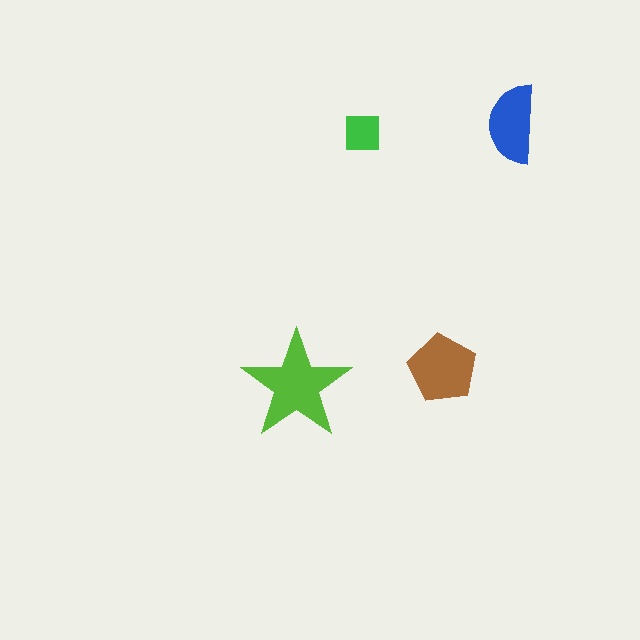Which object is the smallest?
The green square.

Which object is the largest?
The lime star.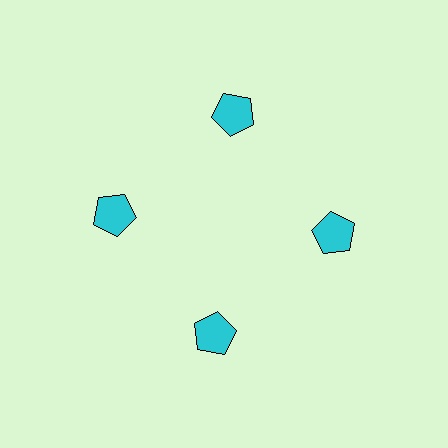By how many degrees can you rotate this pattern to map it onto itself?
The pattern maps onto itself every 90 degrees of rotation.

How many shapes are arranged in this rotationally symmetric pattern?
There are 4 shapes, arranged in 4 groups of 1.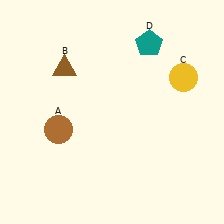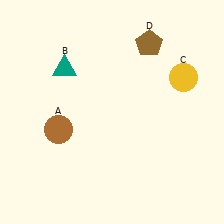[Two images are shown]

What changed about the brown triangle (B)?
In Image 1, B is brown. In Image 2, it changed to teal.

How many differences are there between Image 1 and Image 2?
There are 2 differences between the two images.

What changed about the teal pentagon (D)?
In Image 1, D is teal. In Image 2, it changed to brown.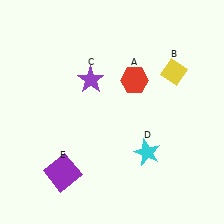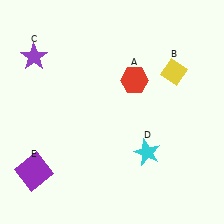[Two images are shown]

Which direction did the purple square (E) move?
The purple square (E) moved left.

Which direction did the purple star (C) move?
The purple star (C) moved left.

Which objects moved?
The objects that moved are: the purple star (C), the purple square (E).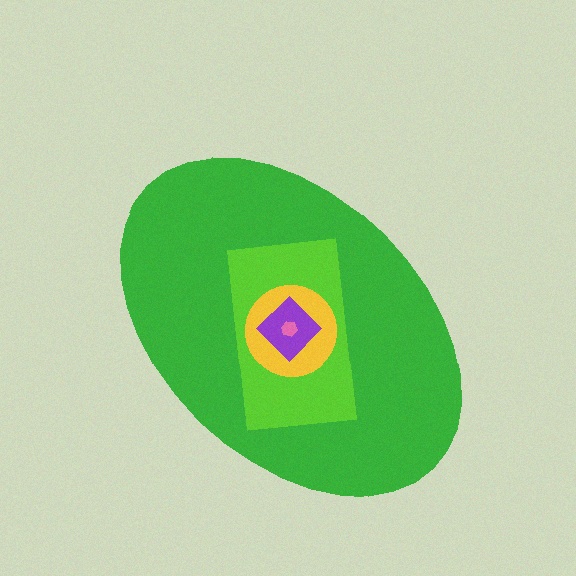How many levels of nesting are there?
5.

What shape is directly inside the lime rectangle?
The yellow circle.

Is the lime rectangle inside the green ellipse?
Yes.